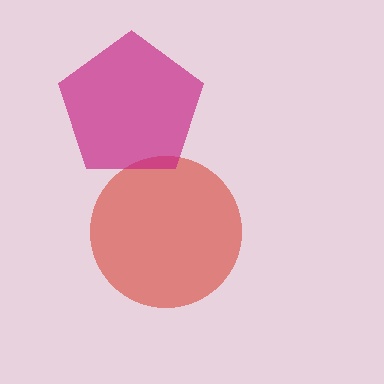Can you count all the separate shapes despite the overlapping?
Yes, there are 2 separate shapes.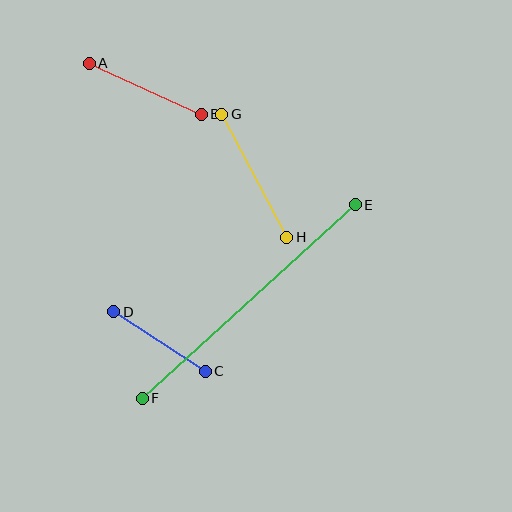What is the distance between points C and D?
The distance is approximately 109 pixels.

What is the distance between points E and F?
The distance is approximately 288 pixels.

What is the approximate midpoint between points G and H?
The midpoint is at approximately (254, 176) pixels.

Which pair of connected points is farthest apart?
Points E and F are farthest apart.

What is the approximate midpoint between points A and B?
The midpoint is at approximately (145, 89) pixels.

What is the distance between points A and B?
The distance is approximately 123 pixels.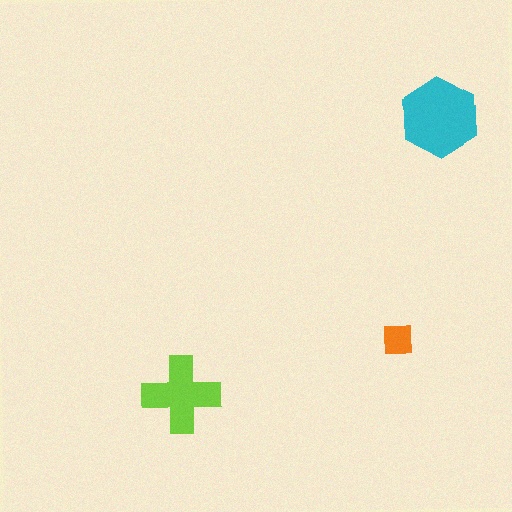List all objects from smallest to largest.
The orange square, the lime cross, the cyan hexagon.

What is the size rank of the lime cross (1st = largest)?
2nd.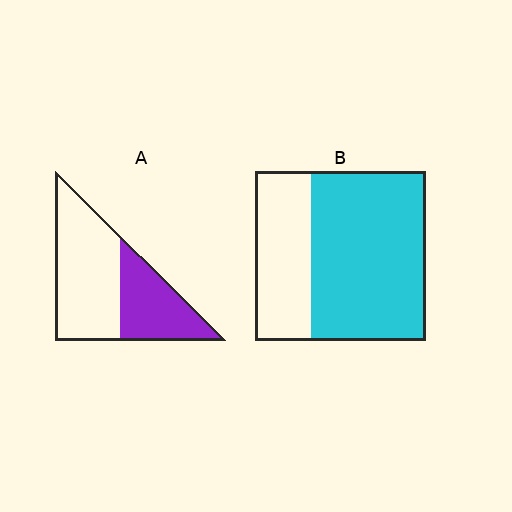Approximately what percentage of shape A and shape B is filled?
A is approximately 40% and B is approximately 65%.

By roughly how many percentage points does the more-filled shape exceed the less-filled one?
By roughly 30 percentage points (B over A).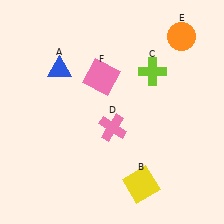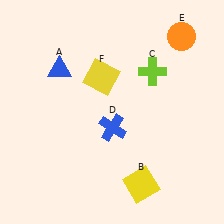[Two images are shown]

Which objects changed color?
D changed from pink to blue. F changed from pink to yellow.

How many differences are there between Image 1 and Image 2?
There are 2 differences between the two images.